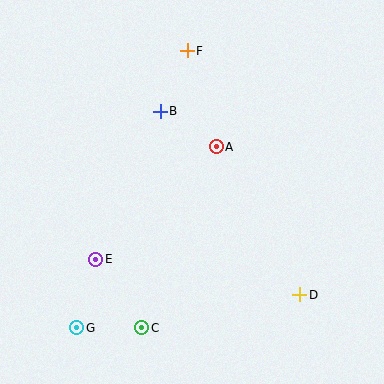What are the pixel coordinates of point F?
Point F is at (187, 51).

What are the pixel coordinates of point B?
Point B is at (160, 111).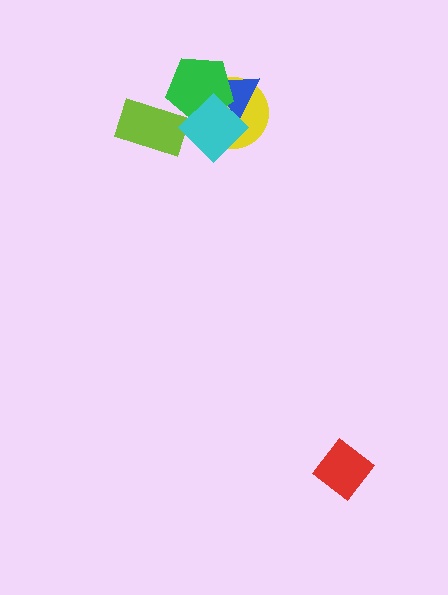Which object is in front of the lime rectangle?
The green pentagon is in front of the lime rectangle.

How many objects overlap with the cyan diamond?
3 objects overlap with the cyan diamond.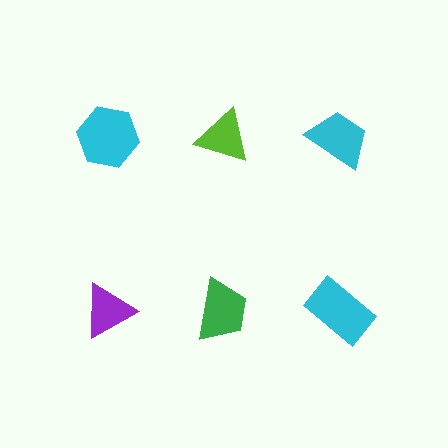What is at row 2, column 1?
A purple triangle.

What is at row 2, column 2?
A green trapezoid.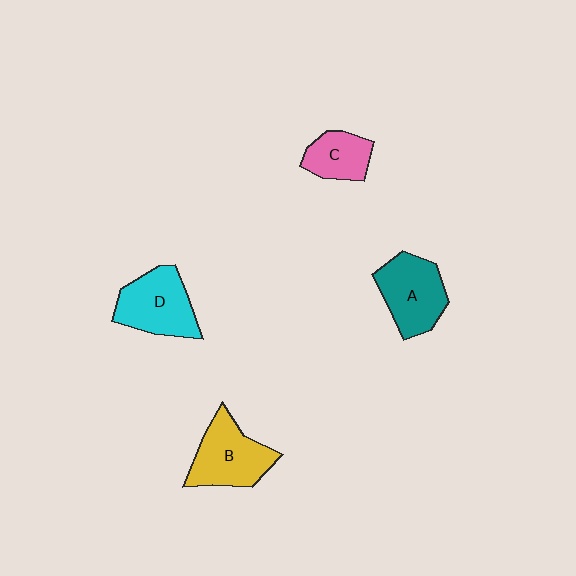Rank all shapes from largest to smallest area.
From largest to smallest: B (yellow), D (cyan), A (teal), C (pink).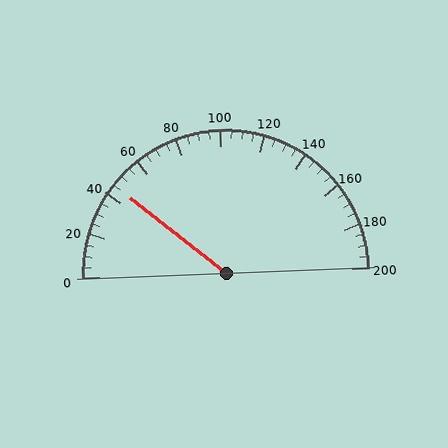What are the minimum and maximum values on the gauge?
The gauge ranges from 0 to 200.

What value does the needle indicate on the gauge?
The needle indicates approximately 45.